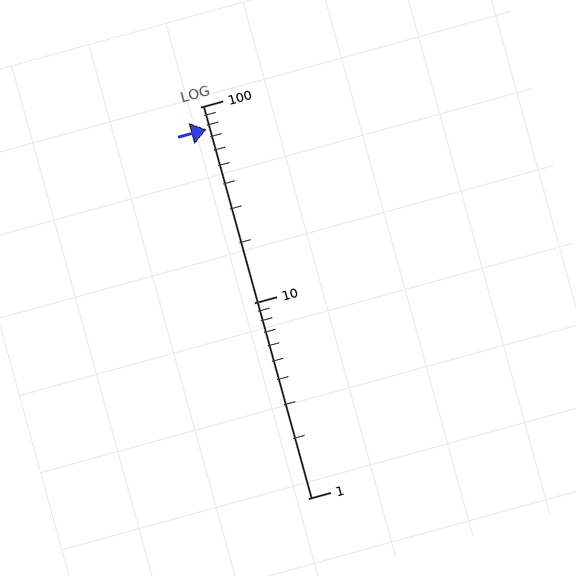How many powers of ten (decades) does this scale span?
The scale spans 2 decades, from 1 to 100.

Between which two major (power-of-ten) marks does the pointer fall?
The pointer is between 10 and 100.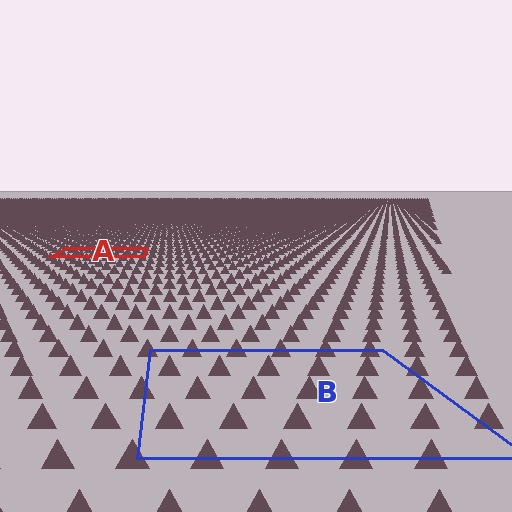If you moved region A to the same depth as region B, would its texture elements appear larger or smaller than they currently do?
They would appear larger. At a closer depth, the same texture elements are projected at a bigger on-screen size.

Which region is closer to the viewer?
Region B is closer. The texture elements there are larger and more spread out.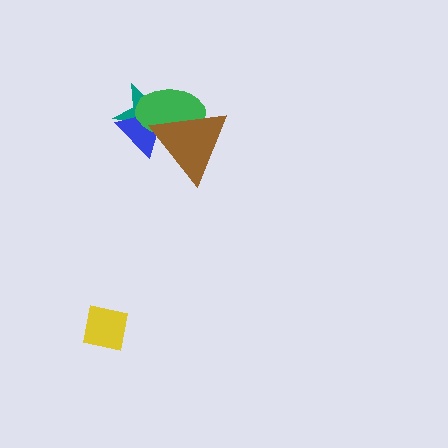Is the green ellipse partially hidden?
Yes, it is partially covered by another shape.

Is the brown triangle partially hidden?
No, no other shape covers it.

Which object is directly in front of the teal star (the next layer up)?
The blue triangle is directly in front of the teal star.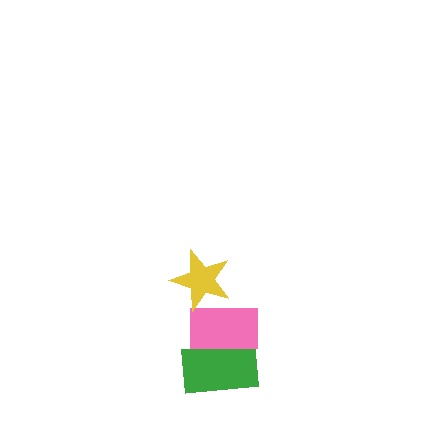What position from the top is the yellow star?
The yellow star is 1st from the top.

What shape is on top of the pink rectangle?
The yellow star is on top of the pink rectangle.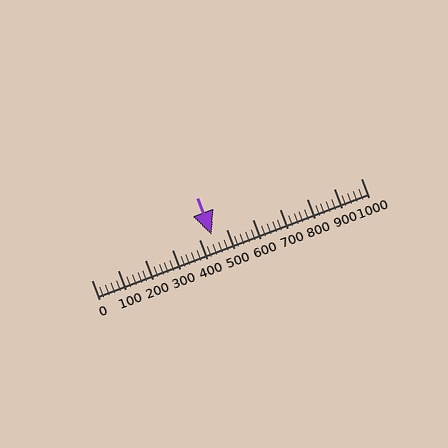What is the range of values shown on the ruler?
The ruler shows values from 0 to 1000.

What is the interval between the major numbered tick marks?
The major tick marks are spaced 100 units apart.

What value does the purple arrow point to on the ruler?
The purple arrow points to approximately 447.